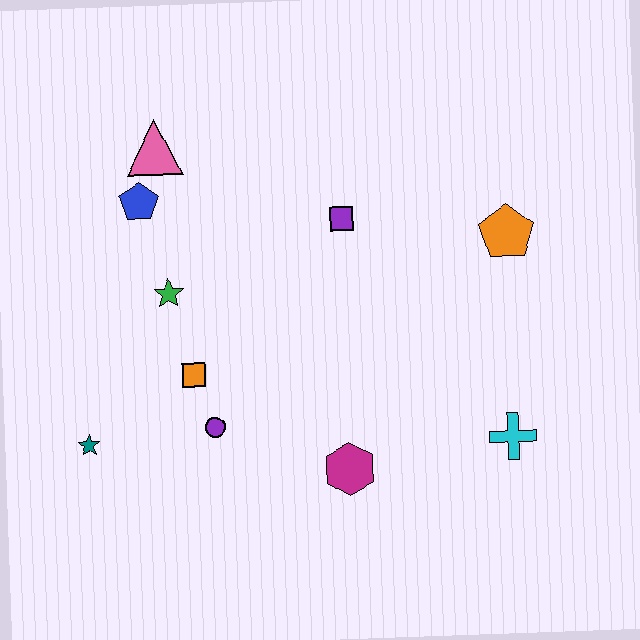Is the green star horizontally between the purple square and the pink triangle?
Yes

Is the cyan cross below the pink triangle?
Yes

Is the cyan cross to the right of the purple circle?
Yes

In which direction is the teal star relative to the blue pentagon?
The teal star is below the blue pentagon.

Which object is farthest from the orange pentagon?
The teal star is farthest from the orange pentagon.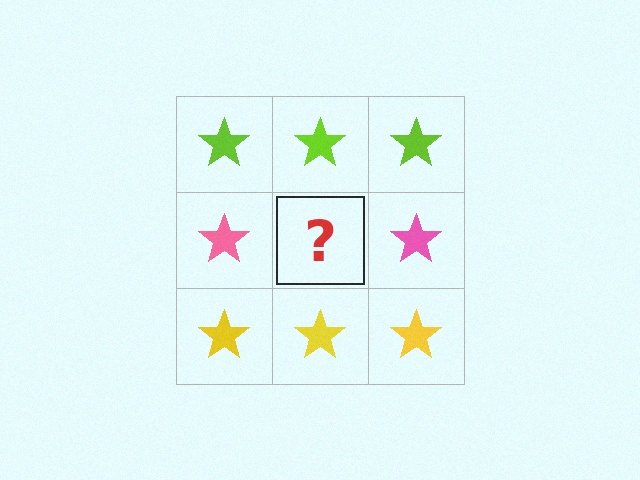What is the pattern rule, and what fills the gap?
The rule is that each row has a consistent color. The gap should be filled with a pink star.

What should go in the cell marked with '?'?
The missing cell should contain a pink star.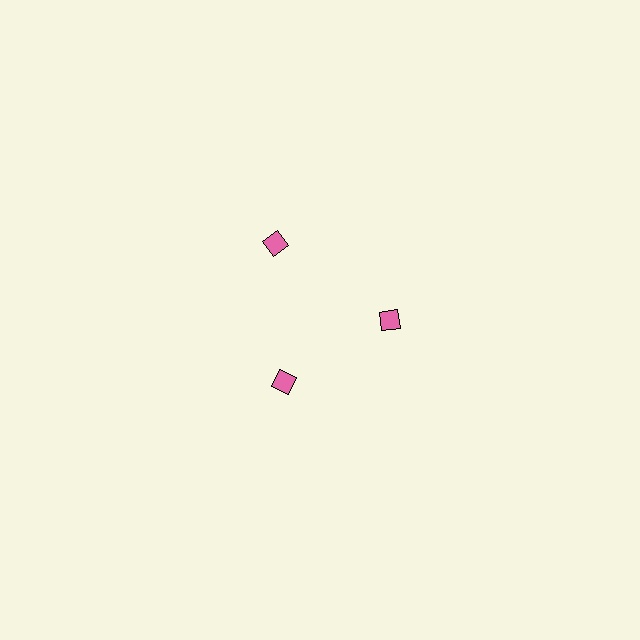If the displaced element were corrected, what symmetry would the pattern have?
It would have 3-fold rotational symmetry — the pattern would map onto itself every 120 degrees.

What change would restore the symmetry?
The symmetry would be restored by moving it inward, back onto the ring so that all 3 diamonds sit at equal angles and equal distance from the center.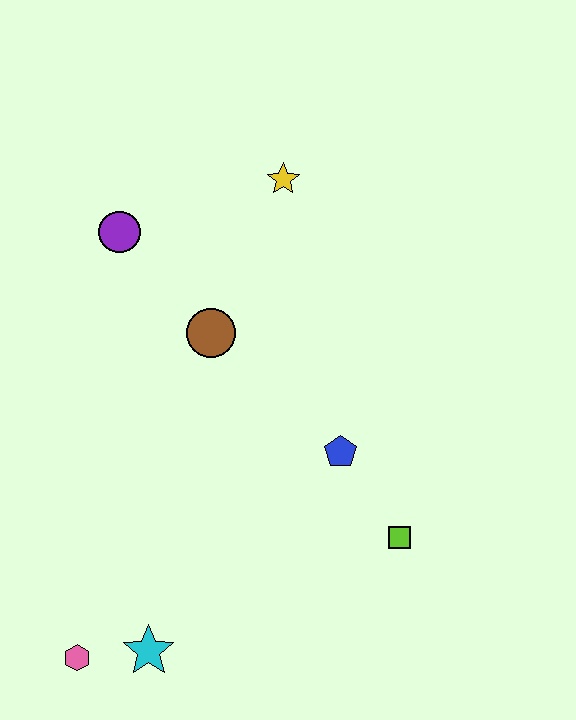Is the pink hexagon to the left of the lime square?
Yes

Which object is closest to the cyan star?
The pink hexagon is closest to the cyan star.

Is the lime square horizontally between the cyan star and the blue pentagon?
No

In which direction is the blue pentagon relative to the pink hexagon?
The blue pentagon is to the right of the pink hexagon.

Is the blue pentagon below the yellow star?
Yes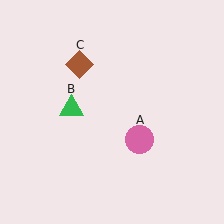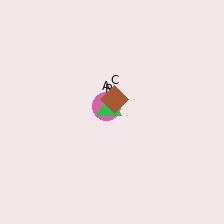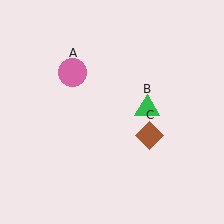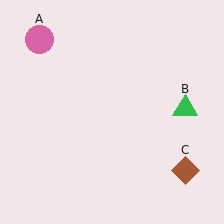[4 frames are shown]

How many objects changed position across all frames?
3 objects changed position: pink circle (object A), green triangle (object B), brown diamond (object C).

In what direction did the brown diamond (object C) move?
The brown diamond (object C) moved down and to the right.